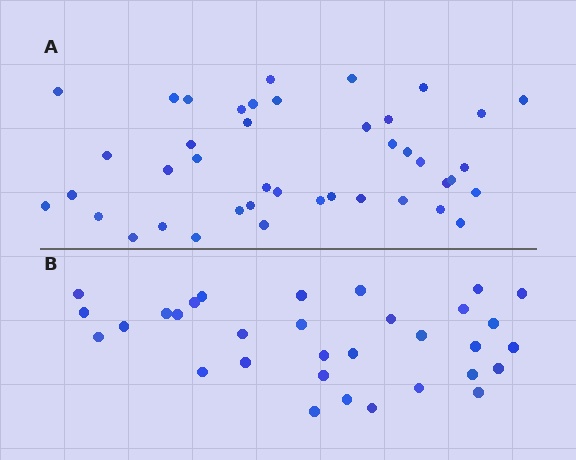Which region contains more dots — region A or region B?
Region A (the top region) has more dots.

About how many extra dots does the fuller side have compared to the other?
Region A has roughly 10 or so more dots than region B.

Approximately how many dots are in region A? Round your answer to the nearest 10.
About 40 dots. (The exact count is 42, which rounds to 40.)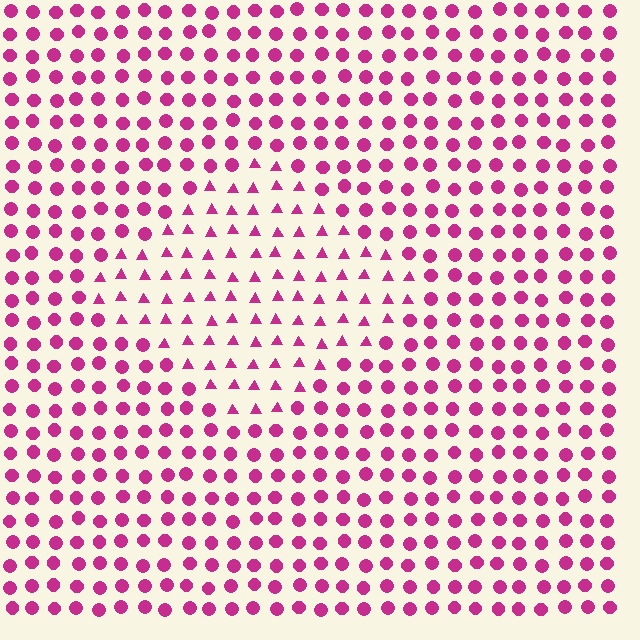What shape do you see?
I see a diamond.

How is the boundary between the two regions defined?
The boundary is defined by a change in element shape: triangles inside vs. circles outside. All elements share the same color and spacing.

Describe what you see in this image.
The image is filled with small magenta elements arranged in a uniform grid. A diamond-shaped region contains triangles, while the surrounding area contains circles. The boundary is defined purely by the change in element shape.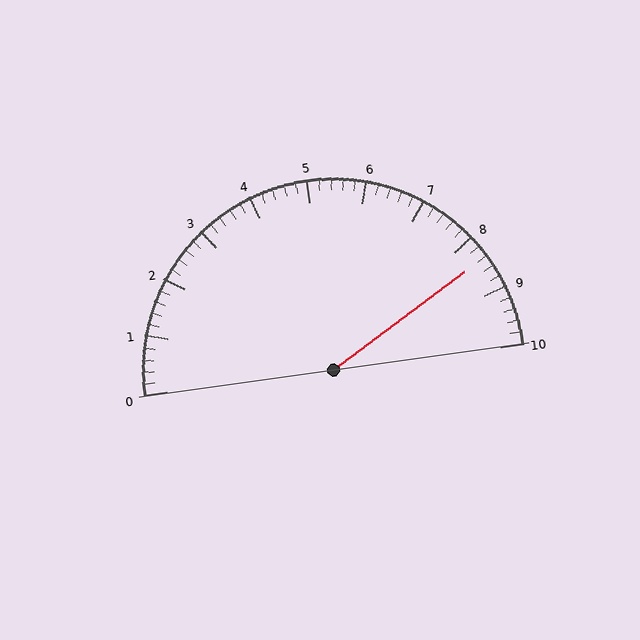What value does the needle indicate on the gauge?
The needle indicates approximately 8.4.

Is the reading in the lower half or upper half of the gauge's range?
The reading is in the upper half of the range (0 to 10).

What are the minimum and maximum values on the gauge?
The gauge ranges from 0 to 10.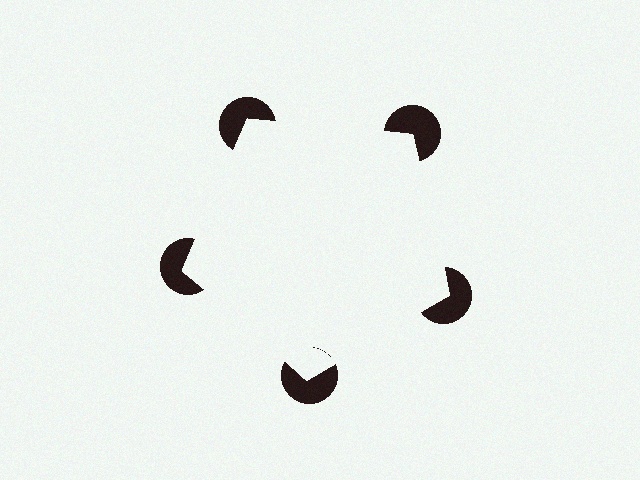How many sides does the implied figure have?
5 sides.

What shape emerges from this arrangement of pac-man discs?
An illusory pentagon — its edges are inferred from the aligned wedge cuts in the pac-man discs, not physically drawn.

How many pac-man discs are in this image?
There are 5 — one at each vertex of the illusory pentagon.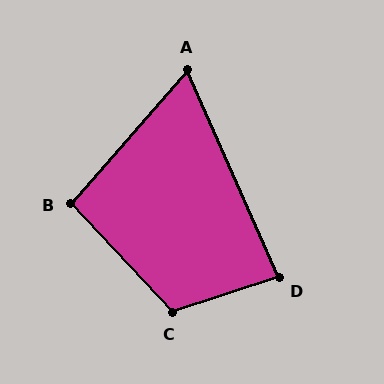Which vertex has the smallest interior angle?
A, at approximately 65 degrees.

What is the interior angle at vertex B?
Approximately 96 degrees (obtuse).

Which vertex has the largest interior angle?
C, at approximately 115 degrees.